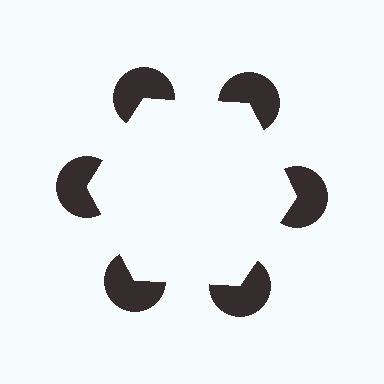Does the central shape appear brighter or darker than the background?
It typically appears slightly brighter than the background, even though no actual brightness change is drawn.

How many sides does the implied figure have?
6 sides.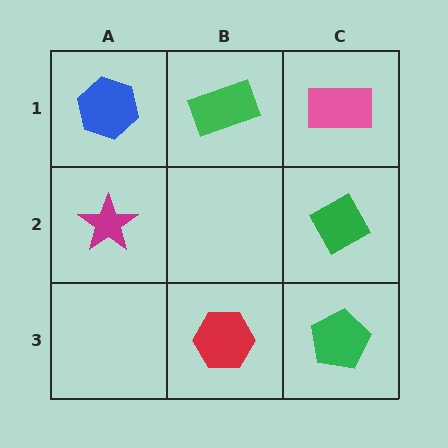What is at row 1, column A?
A blue hexagon.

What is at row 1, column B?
A green rectangle.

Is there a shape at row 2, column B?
No, that cell is empty.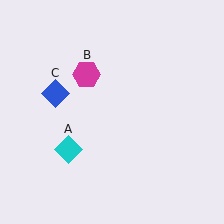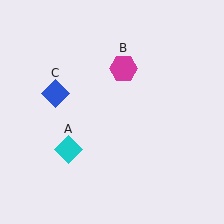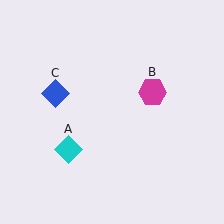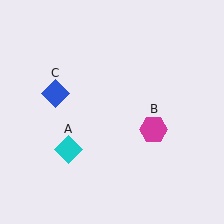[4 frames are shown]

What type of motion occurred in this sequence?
The magenta hexagon (object B) rotated clockwise around the center of the scene.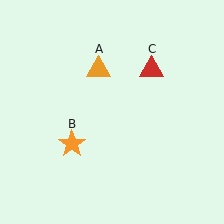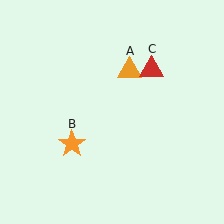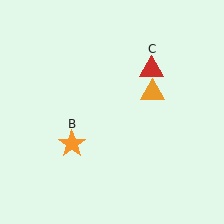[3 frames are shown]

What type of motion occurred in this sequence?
The orange triangle (object A) rotated clockwise around the center of the scene.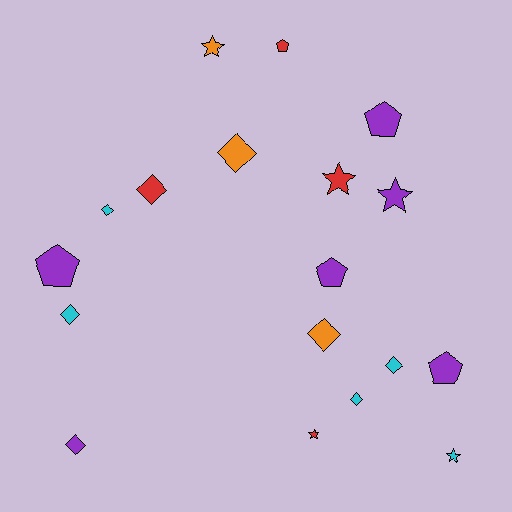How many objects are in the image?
There are 18 objects.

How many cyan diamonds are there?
There are 4 cyan diamonds.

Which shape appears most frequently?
Diamond, with 8 objects.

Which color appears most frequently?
Purple, with 6 objects.